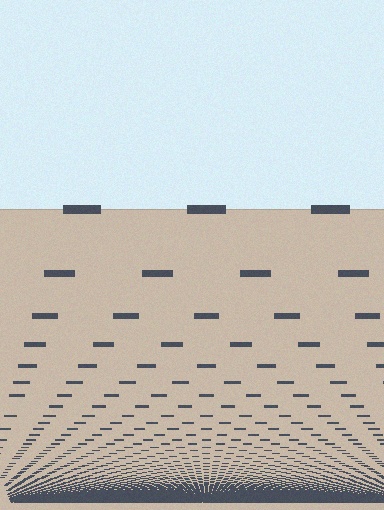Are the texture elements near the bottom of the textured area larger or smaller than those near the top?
Smaller. The gradient is inverted — elements near the bottom are smaller and denser.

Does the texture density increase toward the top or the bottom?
Density increases toward the bottom.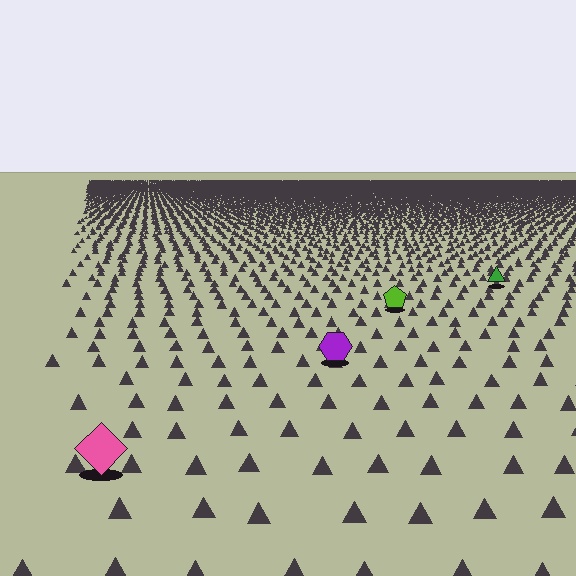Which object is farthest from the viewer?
The green triangle is farthest from the viewer. It appears smaller and the ground texture around it is denser.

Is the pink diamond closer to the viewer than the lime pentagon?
Yes. The pink diamond is closer — you can tell from the texture gradient: the ground texture is coarser near it.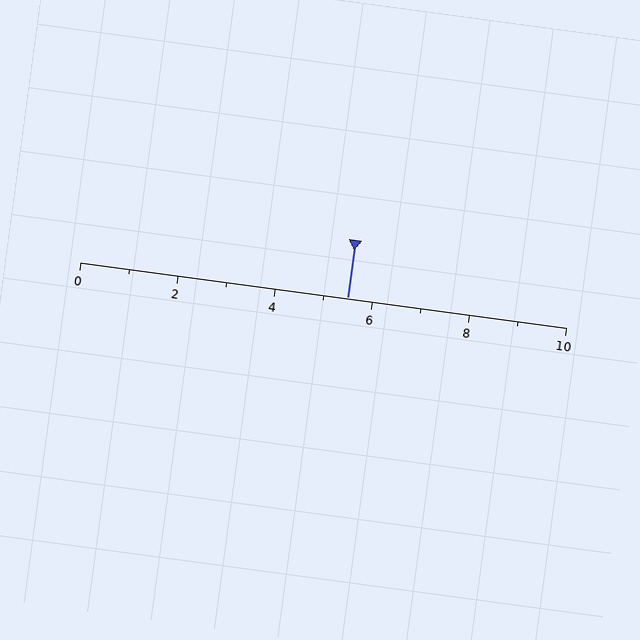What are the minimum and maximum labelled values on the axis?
The axis runs from 0 to 10.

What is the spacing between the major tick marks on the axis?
The major ticks are spaced 2 apart.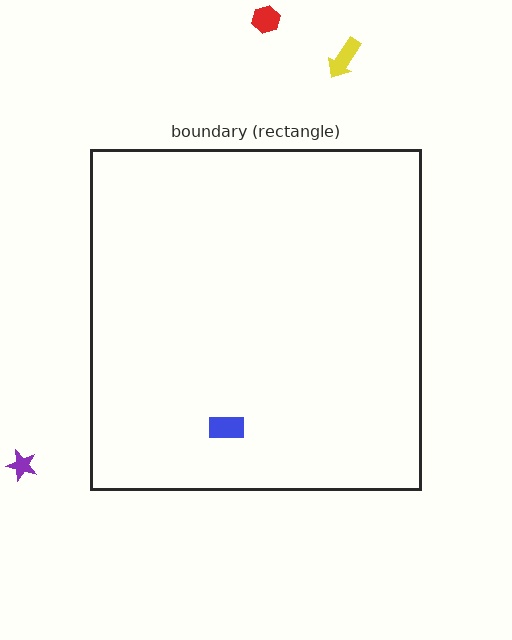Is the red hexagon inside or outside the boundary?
Outside.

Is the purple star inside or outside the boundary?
Outside.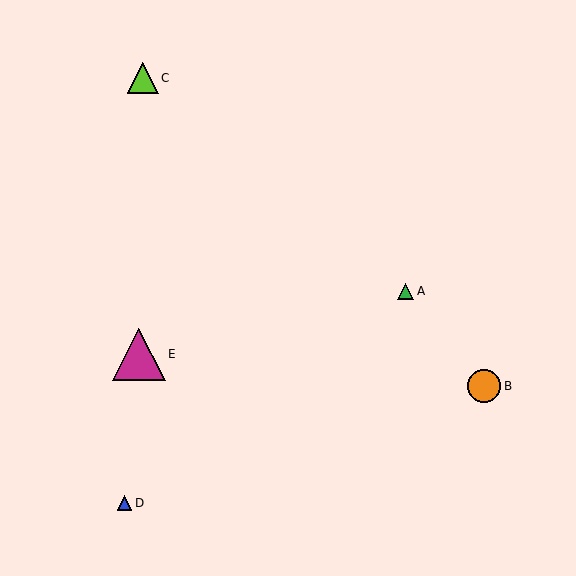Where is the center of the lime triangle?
The center of the lime triangle is at (143, 78).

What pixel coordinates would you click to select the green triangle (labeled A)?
Click at (405, 291) to select the green triangle A.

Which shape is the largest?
The magenta triangle (labeled E) is the largest.